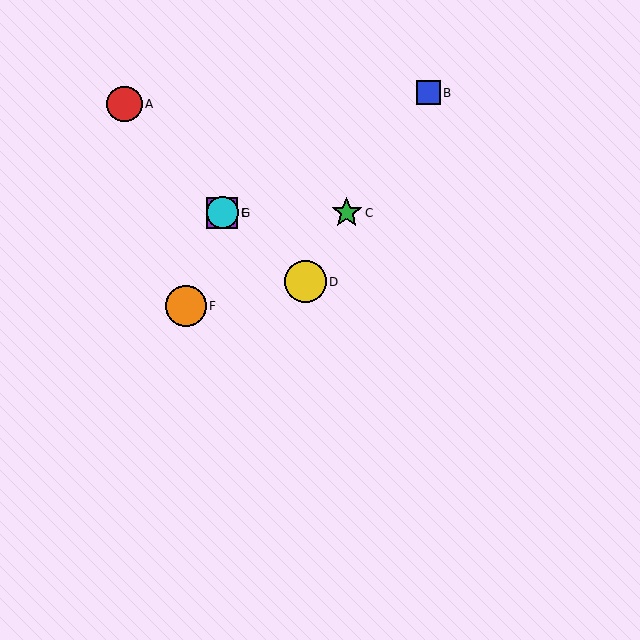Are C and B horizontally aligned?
No, C is at y≈213 and B is at y≈93.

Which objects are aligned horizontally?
Objects C, E, G are aligned horizontally.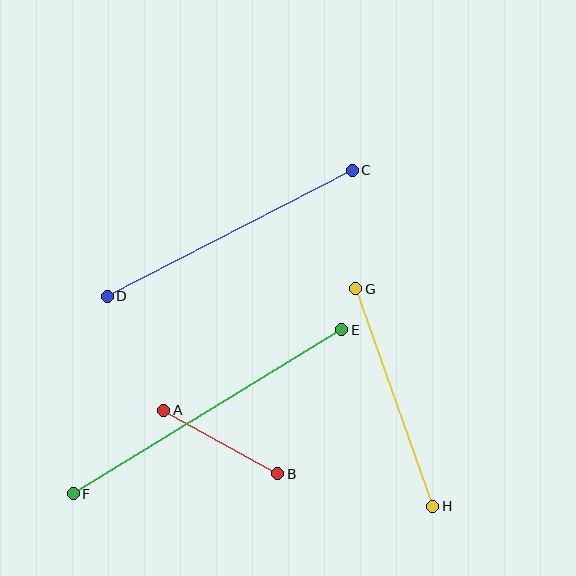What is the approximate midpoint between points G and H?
The midpoint is at approximately (394, 397) pixels.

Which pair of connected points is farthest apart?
Points E and F are farthest apart.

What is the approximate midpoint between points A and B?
The midpoint is at approximately (221, 442) pixels.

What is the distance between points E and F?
The distance is approximately 315 pixels.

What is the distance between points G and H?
The distance is approximately 231 pixels.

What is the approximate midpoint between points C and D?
The midpoint is at approximately (230, 233) pixels.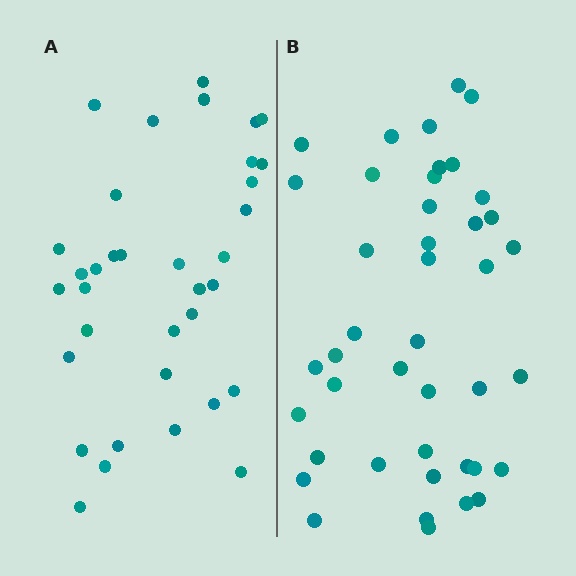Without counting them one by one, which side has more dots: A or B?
Region B (the right region) has more dots.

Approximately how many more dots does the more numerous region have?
Region B has roughly 8 or so more dots than region A.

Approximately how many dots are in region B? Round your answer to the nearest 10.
About 40 dots. (The exact count is 42, which rounds to 40.)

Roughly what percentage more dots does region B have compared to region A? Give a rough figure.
About 20% more.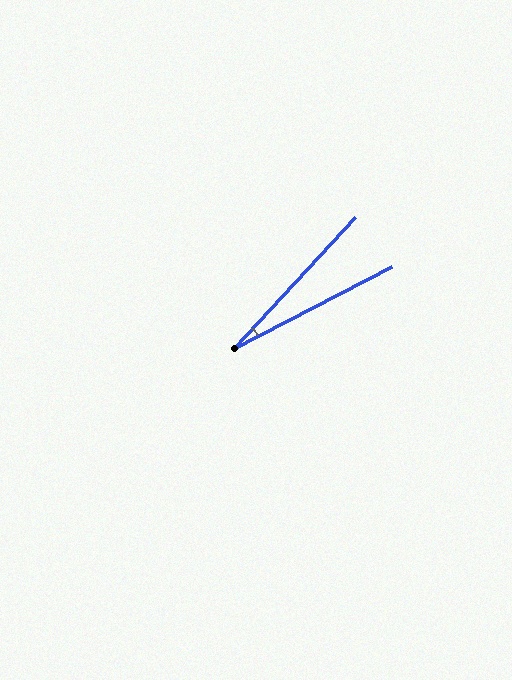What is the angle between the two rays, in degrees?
Approximately 20 degrees.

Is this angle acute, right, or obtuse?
It is acute.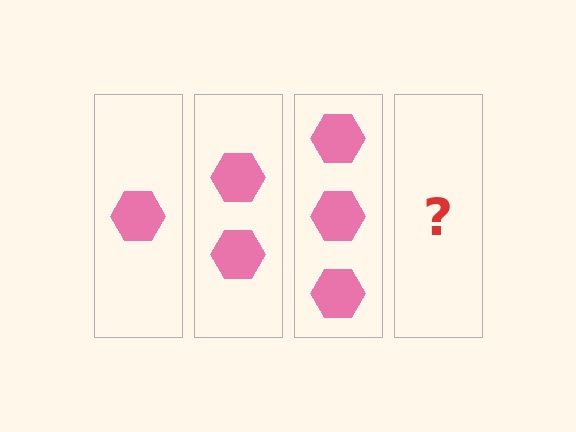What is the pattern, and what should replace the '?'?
The pattern is that each step adds one more hexagon. The '?' should be 4 hexagons.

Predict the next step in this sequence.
The next step is 4 hexagons.